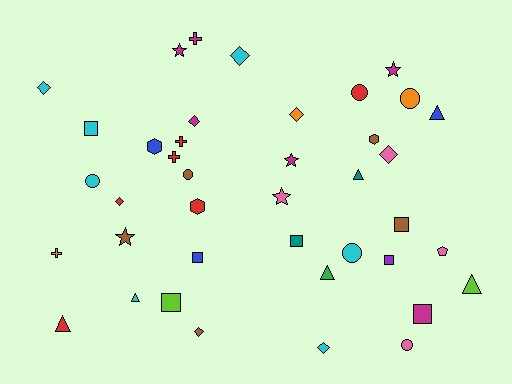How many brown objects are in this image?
There are 5 brown objects.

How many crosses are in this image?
There are 4 crosses.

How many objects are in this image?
There are 40 objects.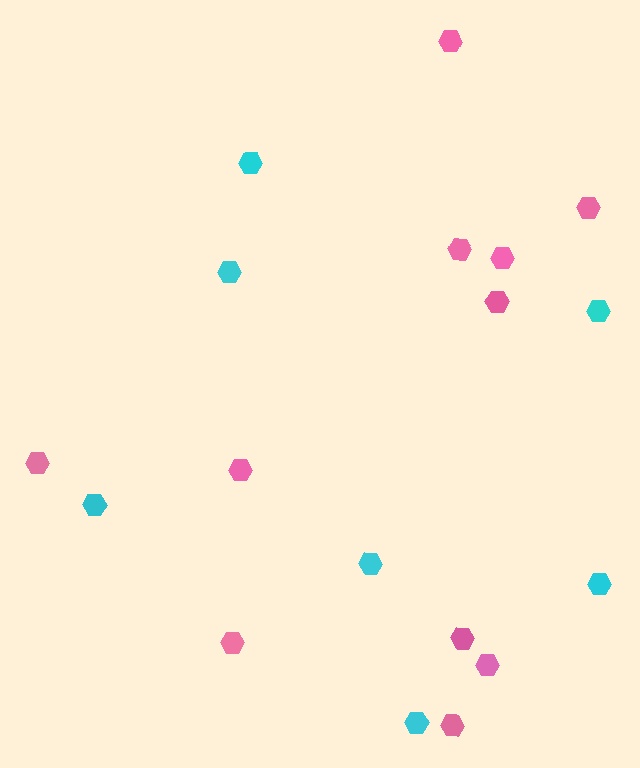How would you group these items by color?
There are 2 groups: one group of cyan hexagons (7) and one group of pink hexagons (11).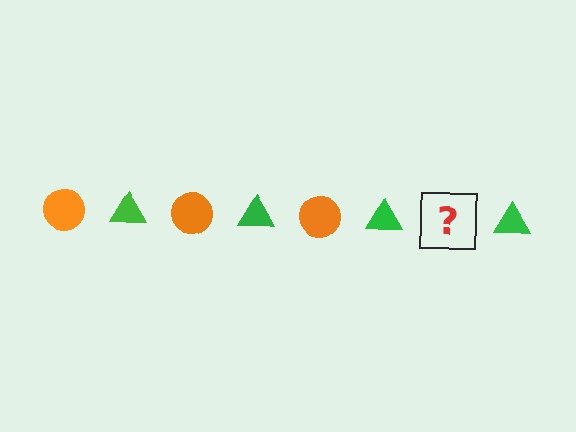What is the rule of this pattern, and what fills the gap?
The rule is that the pattern alternates between orange circle and green triangle. The gap should be filled with an orange circle.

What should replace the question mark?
The question mark should be replaced with an orange circle.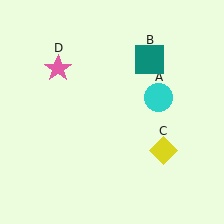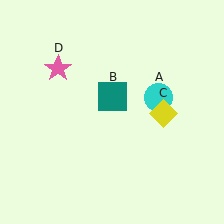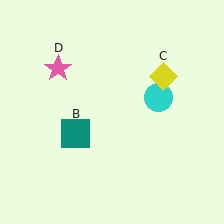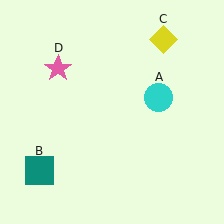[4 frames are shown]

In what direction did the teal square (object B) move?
The teal square (object B) moved down and to the left.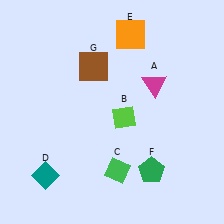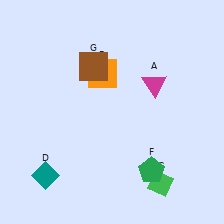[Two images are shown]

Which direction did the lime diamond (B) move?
The lime diamond (B) moved up.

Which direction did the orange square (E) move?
The orange square (E) moved down.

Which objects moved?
The objects that moved are: the lime diamond (B), the green diamond (C), the orange square (E).